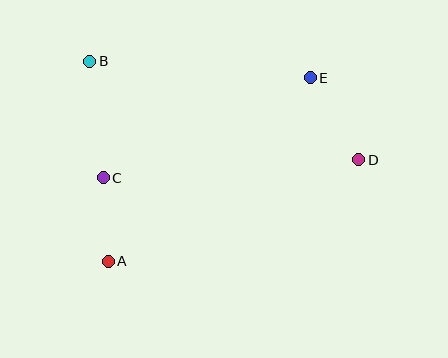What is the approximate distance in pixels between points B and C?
The distance between B and C is approximately 118 pixels.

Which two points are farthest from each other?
Points B and D are farthest from each other.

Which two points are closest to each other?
Points A and C are closest to each other.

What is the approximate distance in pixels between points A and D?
The distance between A and D is approximately 270 pixels.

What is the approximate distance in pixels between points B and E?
The distance between B and E is approximately 222 pixels.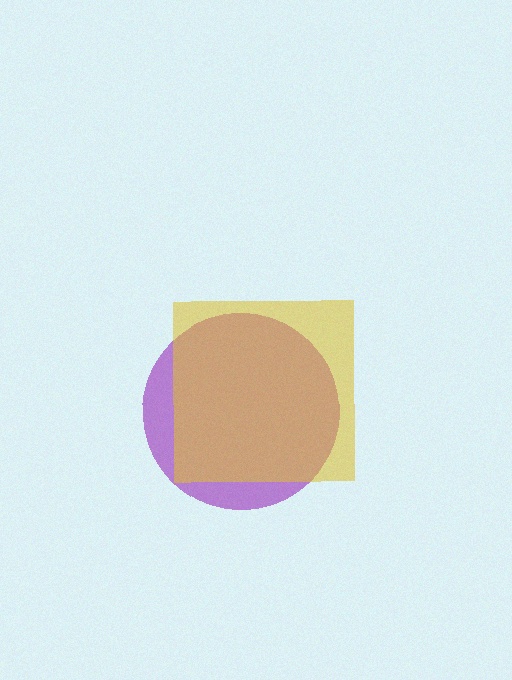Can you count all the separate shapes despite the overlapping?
Yes, there are 2 separate shapes.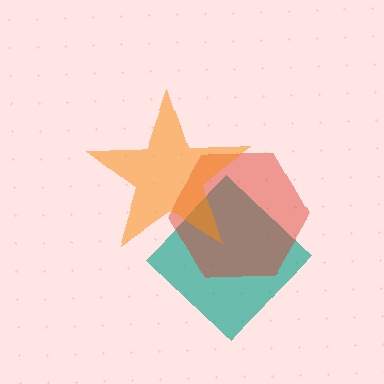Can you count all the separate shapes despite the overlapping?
Yes, there are 3 separate shapes.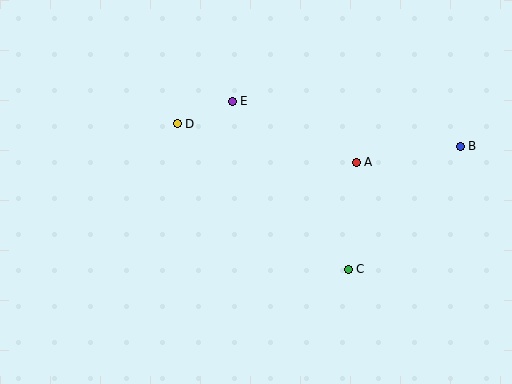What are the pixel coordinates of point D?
Point D is at (177, 124).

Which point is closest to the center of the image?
Point E at (232, 101) is closest to the center.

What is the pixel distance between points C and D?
The distance between C and D is 225 pixels.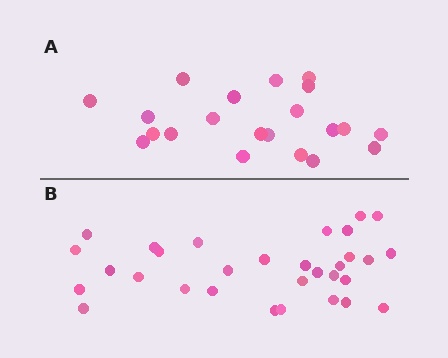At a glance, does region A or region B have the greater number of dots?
Region B (the bottom region) has more dots.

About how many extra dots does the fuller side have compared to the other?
Region B has roughly 10 or so more dots than region A.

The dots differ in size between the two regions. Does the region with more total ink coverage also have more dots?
No. Region A has more total ink coverage because its dots are larger, but region B actually contains more individual dots. Total area can be misleading — the number of items is what matters here.